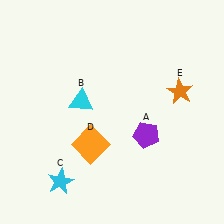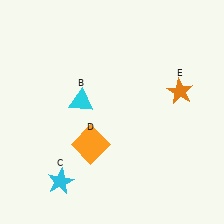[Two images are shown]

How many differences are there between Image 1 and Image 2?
There is 1 difference between the two images.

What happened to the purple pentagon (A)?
The purple pentagon (A) was removed in Image 2. It was in the bottom-right area of Image 1.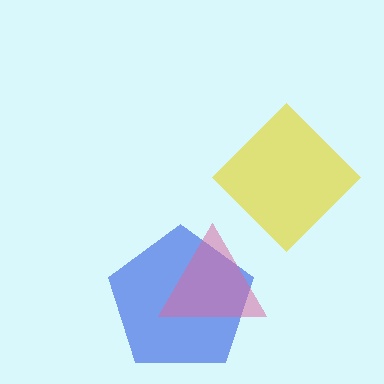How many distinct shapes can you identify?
There are 3 distinct shapes: a blue pentagon, a yellow diamond, a pink triangle.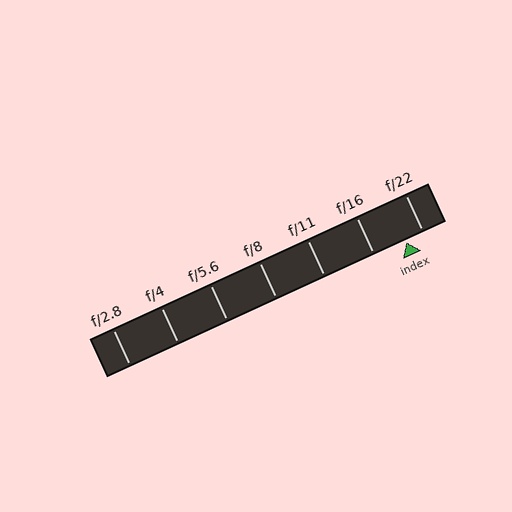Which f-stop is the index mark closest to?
The index mark is closest to f/22.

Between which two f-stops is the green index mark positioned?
The index mark is between f/16 and f/22.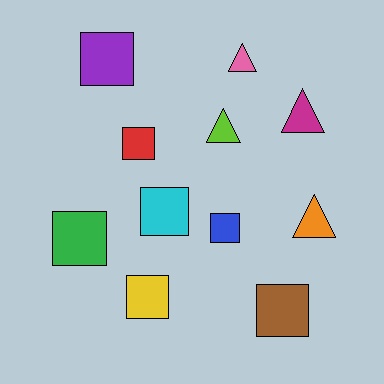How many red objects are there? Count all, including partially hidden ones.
There is 1 red object.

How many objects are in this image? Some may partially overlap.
There are 11 objects.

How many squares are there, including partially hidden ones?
There are 7 squares.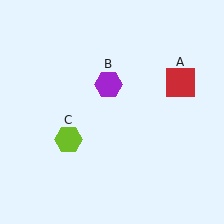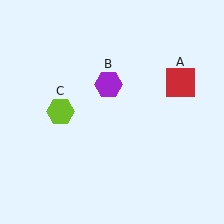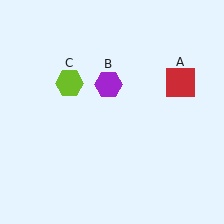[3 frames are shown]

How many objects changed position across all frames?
1 object changed position: lime hexagon (object C).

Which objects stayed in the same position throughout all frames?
Red square (object A) and purple hexagon (object B) remained stationary.